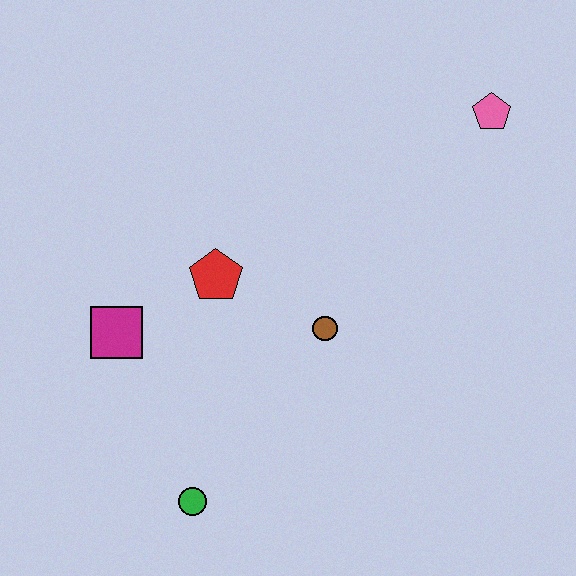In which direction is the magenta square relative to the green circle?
The magenta square is above the green circle.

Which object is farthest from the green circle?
The pink pentagon is farthest from the green circle.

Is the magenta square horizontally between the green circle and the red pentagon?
No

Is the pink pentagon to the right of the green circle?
Yes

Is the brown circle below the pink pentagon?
Yes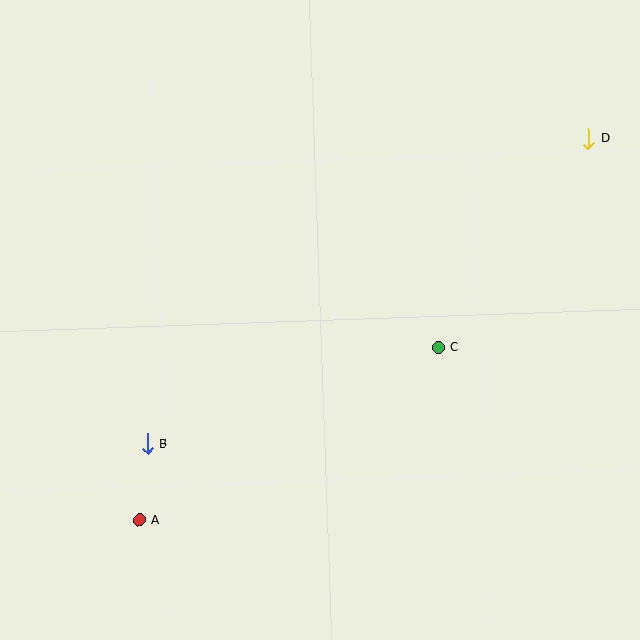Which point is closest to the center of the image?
Point C at (438, 348) is closest to the center.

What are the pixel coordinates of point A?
Point A is at (139, 520).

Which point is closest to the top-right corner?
Point D is closest to the top-right corner.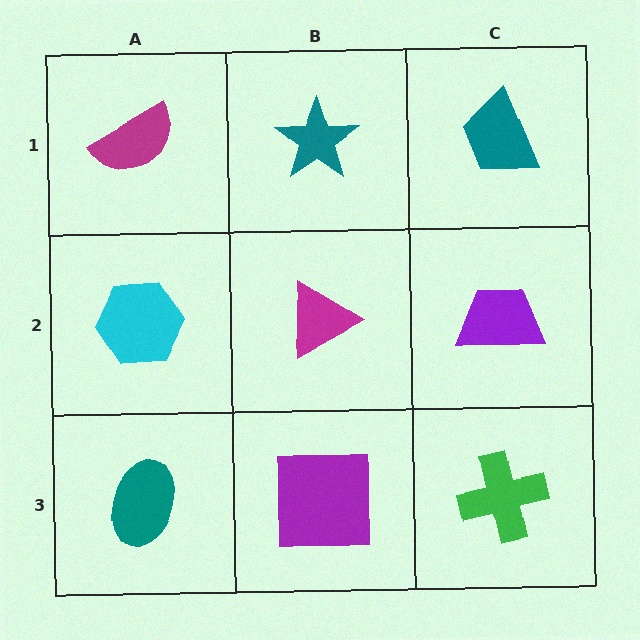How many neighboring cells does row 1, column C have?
2.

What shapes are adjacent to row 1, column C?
A purple trapezoid (row 2, column C), a teal star (row 1, column B).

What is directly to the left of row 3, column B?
A teal ellipse.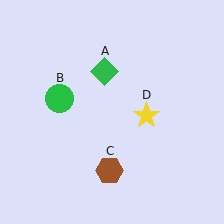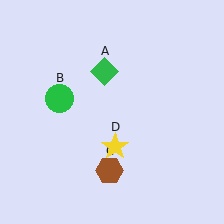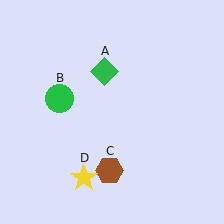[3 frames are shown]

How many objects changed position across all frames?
1 object changed position: yellow star (object D).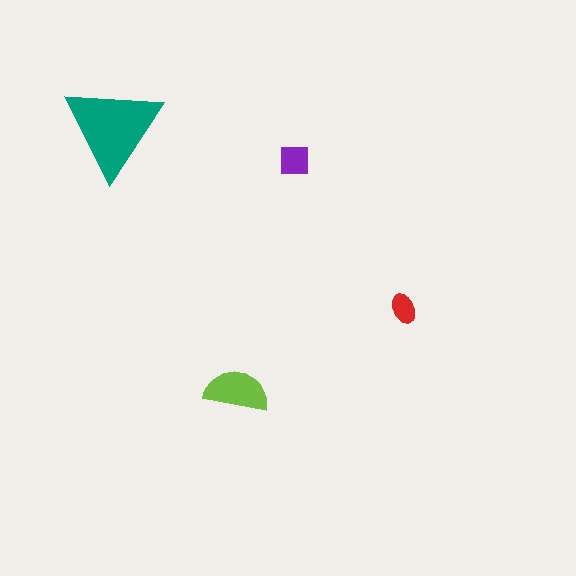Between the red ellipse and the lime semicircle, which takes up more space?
The lime semicircle.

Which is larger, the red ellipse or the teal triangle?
The teal triangle.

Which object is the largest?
The teal triangle.